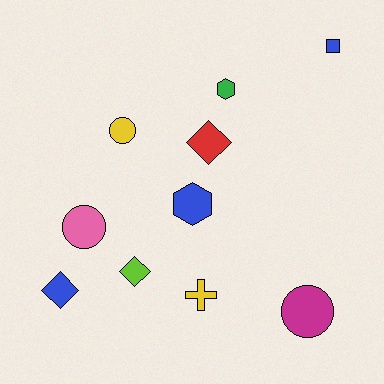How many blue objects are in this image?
There are 3 blue objects.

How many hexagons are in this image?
There are 2 hexagons.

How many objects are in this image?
There are 10 objects.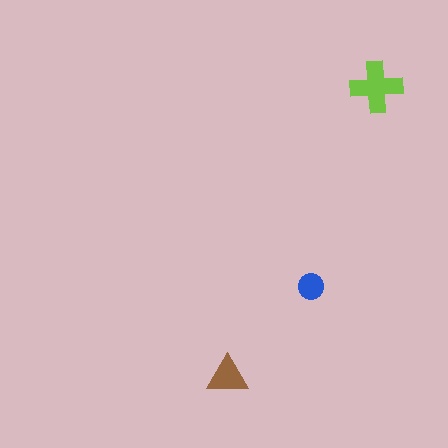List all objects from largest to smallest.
The lime cross, the brown triangle, the blue circle.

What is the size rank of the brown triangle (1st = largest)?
2nd.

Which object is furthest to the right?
The lime cross is rightmost.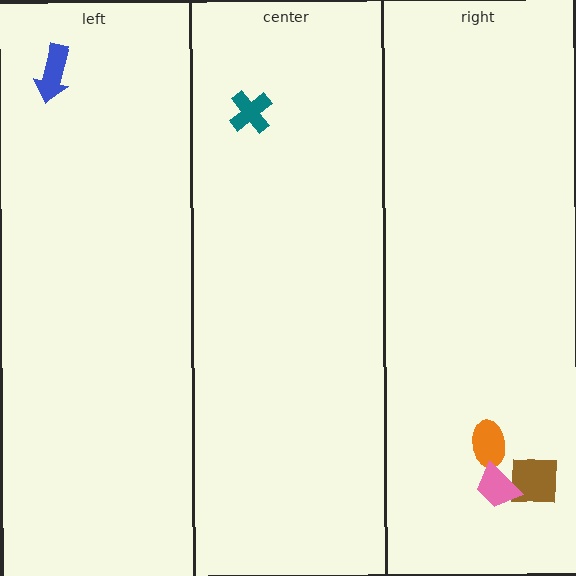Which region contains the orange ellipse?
The right region.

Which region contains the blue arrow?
The left region.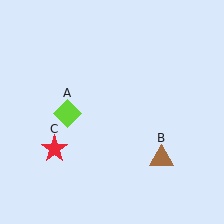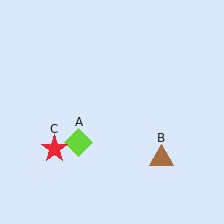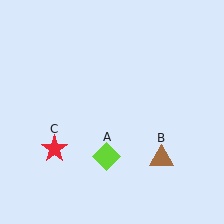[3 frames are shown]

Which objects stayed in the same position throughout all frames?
Brown triangle (object B) and red star (object C) remained stationary.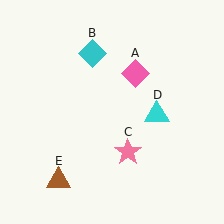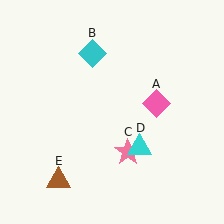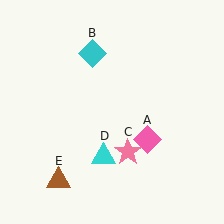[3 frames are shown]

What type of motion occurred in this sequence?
The pink diamond (object A), cyan triangle (object D) rotated clockwise around the center of the scene.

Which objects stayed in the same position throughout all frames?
Cyan diamond (object B) and pink star (object C) and brown triangle (object E) remained stationary.